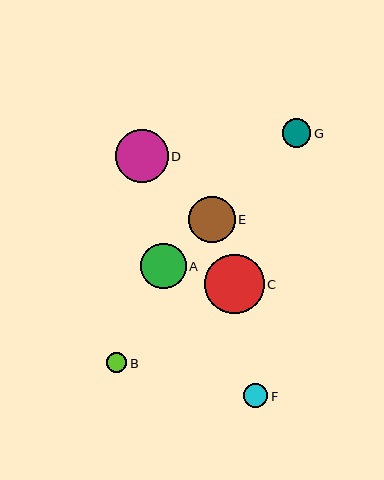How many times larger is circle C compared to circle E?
Circle C is approximately 1.3 times the size of circle E.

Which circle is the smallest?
Circle B is the smallest with a size of approximately 20 pixels.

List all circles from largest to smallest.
From largest to smallest: C, D, E, A, G, F, B.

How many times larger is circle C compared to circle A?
Circle C is approximately 1.3 times the size of circle A.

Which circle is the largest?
Circle C is the largest with a size of approximately 60 pixels.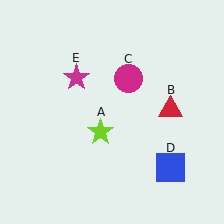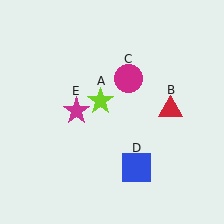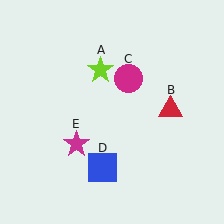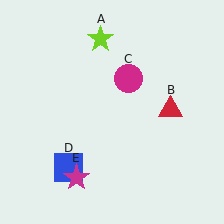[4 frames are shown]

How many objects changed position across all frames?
3 objects changed position: lime star (object A), blue square (object D), magenta star (object E).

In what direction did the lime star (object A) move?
The lime star (object A) moved up.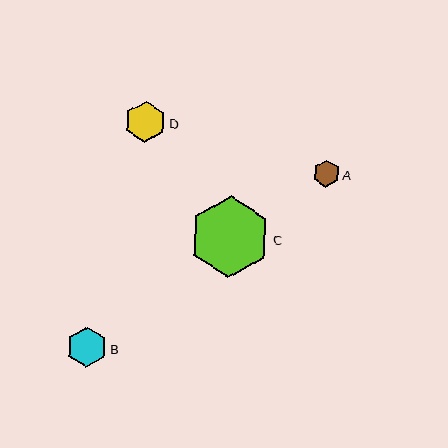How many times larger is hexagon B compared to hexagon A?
Hexagon B is approximately 1.5 times the size of hexagon A.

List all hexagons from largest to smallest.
From largest to smallest: C, D, B, A.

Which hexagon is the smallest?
Hexagon A is the smallest with a size of approximately 27 pixels.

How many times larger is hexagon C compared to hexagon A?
Hexagon C is approximately 3.0 times the size of hexagon A.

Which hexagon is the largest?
Hexagon C is the largest with a size of approximately 81 pixels.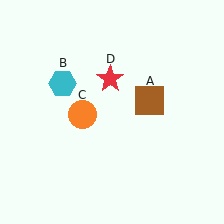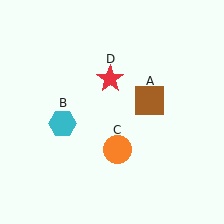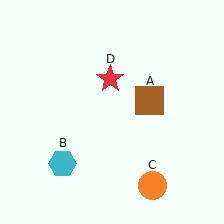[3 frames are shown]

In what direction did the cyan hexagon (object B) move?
The cyan hexagon (object B) moved down.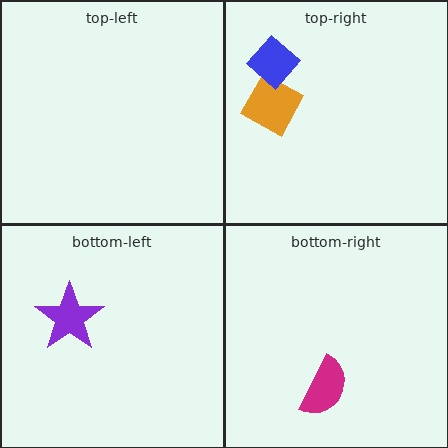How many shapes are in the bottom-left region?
1.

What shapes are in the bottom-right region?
The magenta semicircle.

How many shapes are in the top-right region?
2.